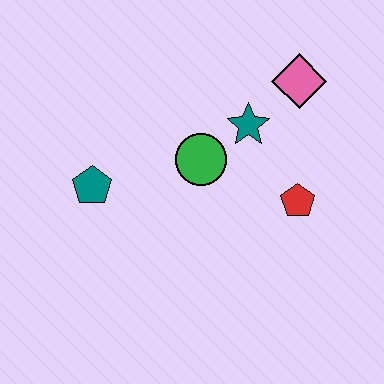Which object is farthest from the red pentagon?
The teal pentagon is farthest from the red pentagon.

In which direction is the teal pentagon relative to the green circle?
The teal pentagon is to the left of the green circle.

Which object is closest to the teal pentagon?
The green circle is closest to the teal pentagon.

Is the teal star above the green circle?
Yes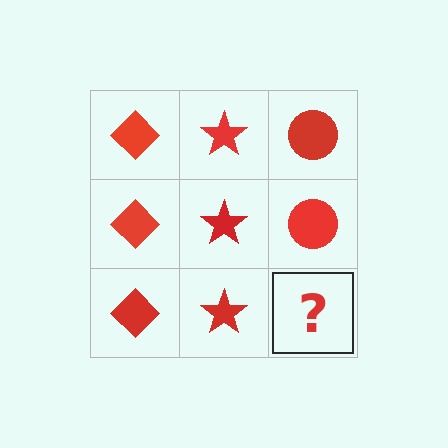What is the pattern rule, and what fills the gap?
The rule is that each column has a consistent shape. The gap should be filled with a red circle.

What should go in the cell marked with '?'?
The missing cell should contain a red circle.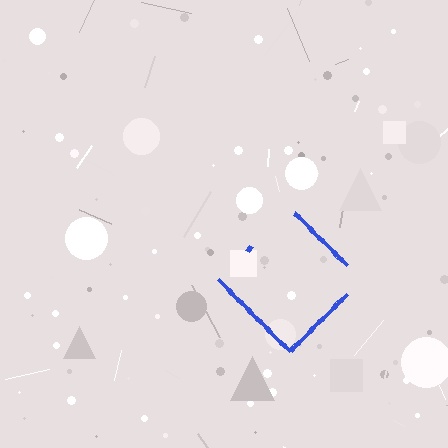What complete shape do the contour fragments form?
The contour fragments form a diamond.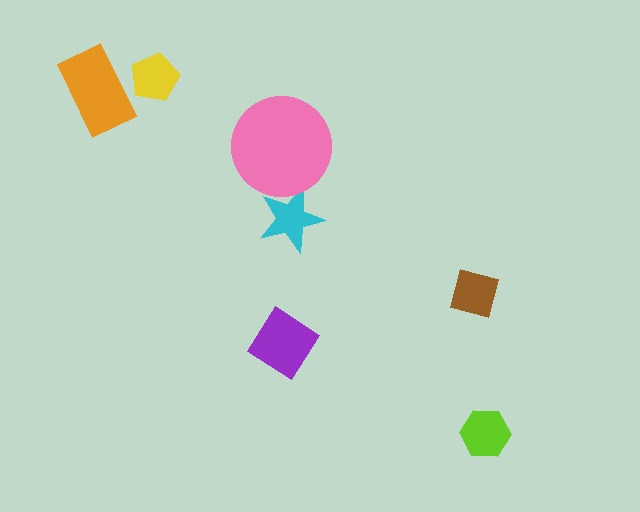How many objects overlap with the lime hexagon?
0 objects overlap with the lime hexagon.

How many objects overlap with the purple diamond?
0 objects overlap with the purple diamond.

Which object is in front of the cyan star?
The pink circle is in front of the cyan star.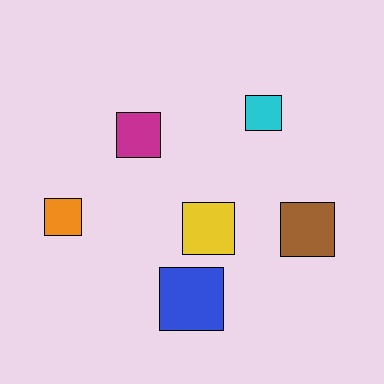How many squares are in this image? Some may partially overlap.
There are 6 squares.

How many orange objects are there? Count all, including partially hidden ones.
There is 1 orange object.